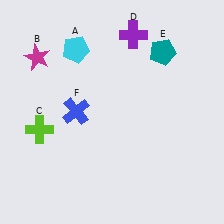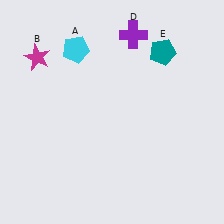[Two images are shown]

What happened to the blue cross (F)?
The blue cross (F) was removed in Image 2. It was in the top-left area of Image 1.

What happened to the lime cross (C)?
The lime cross (C) was removed in Image 2. It was in the bottom-left area of Image 1.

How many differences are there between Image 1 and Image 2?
There are 2 differences between the two images.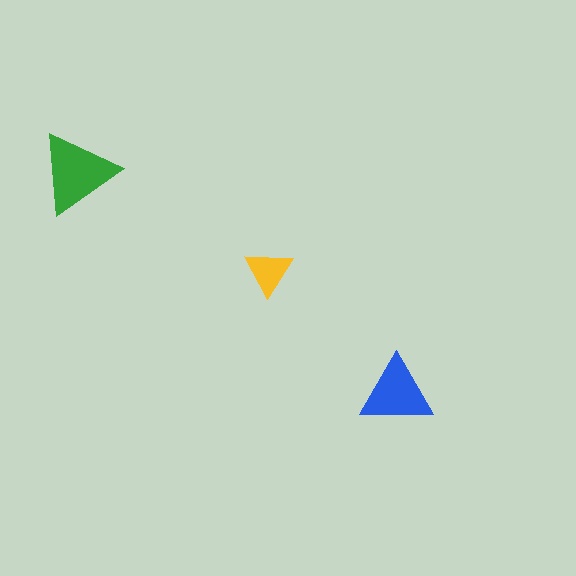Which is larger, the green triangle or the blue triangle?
The green one.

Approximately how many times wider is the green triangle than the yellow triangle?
About 1.5 times wider.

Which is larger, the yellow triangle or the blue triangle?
The blue one.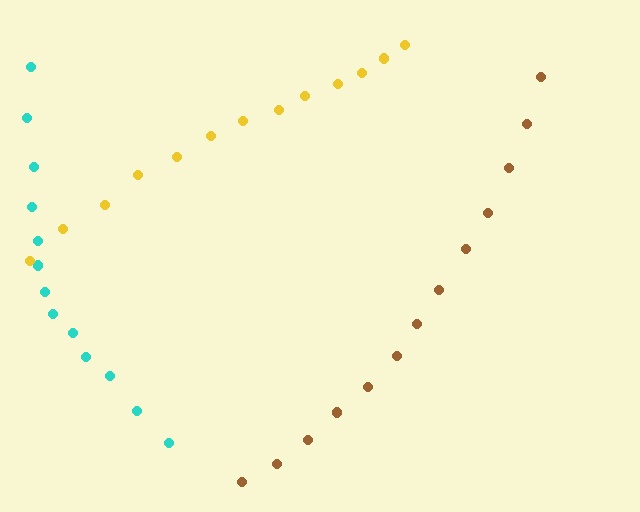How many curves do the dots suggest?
There are 3 distinct paths.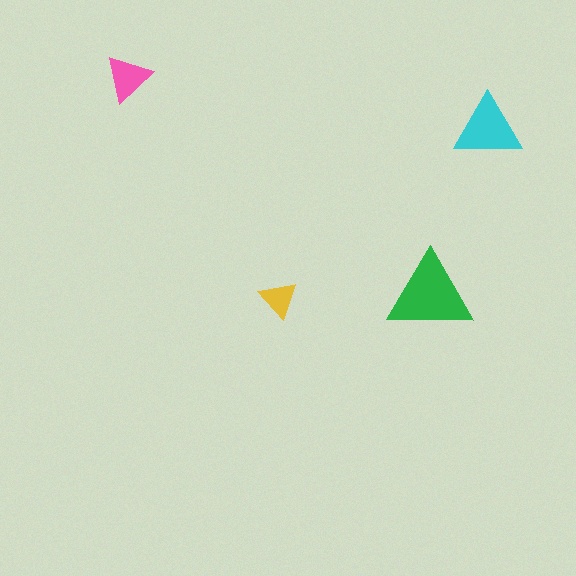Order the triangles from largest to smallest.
the green one, the cyan one, the pink one, the yellow one.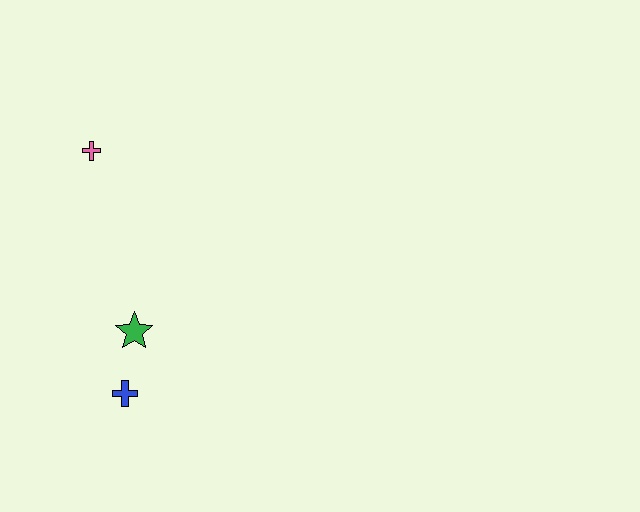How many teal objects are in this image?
There are no teal objects.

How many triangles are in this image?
There are no triangles.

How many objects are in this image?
There are 3 objects.